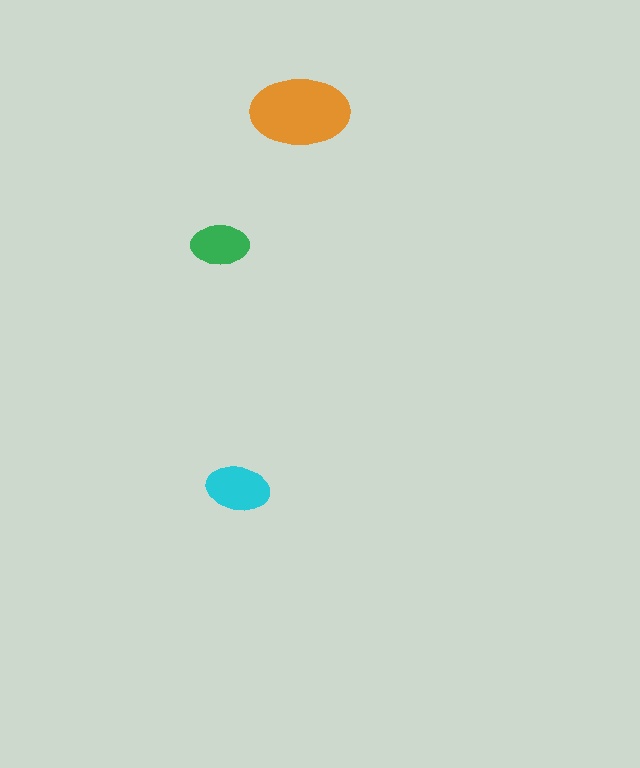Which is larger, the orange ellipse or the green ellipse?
The orange one.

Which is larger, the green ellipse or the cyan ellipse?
The cyan one.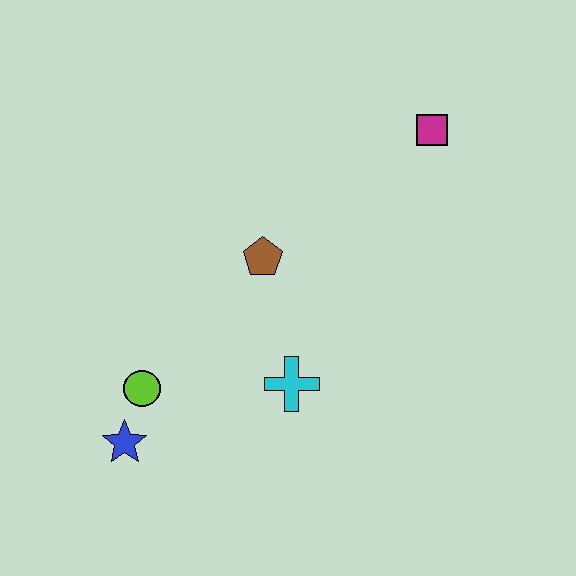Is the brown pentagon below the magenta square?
Yes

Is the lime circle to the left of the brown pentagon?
Yes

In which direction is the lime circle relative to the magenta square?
The lime circle is to the left of the magenta square.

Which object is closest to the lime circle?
The blue star is closest to the lime circle.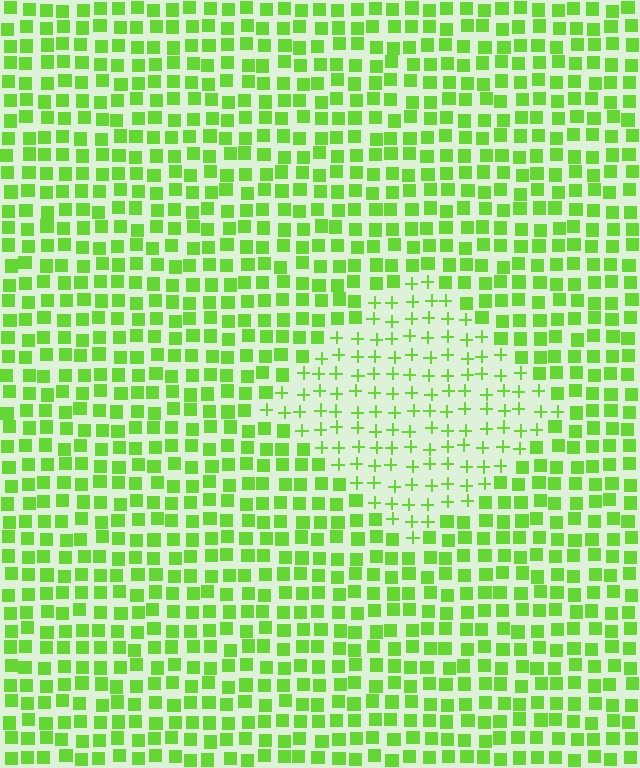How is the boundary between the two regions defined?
The boundary is defined by a change in element shape: plus signs inside vs. squares outside. All elements share the same color and spacing.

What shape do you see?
I see a diamond.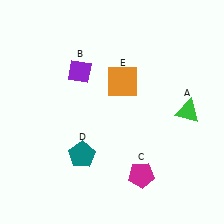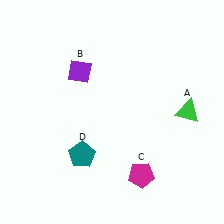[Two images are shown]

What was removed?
The orange square (E) was removed in Image 2.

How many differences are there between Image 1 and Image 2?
There is 1 difference between the two images.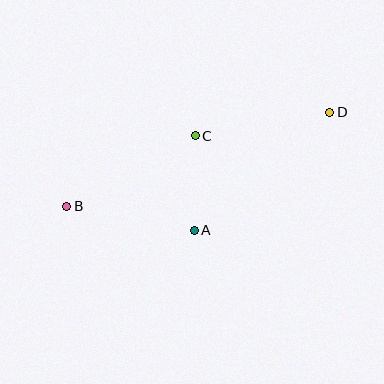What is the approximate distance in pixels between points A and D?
The distance between A and D is approximately 180 pixels.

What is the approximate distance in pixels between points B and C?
The distance between B and C is approximately 146 pixels.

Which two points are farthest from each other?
Points B and D are farthest from each other.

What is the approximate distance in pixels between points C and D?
The distance between C and D is approximately 137 pixels.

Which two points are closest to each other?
Points A and C are closest to each other.